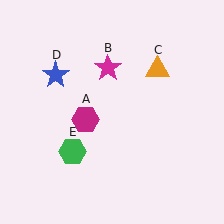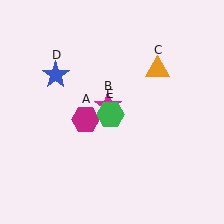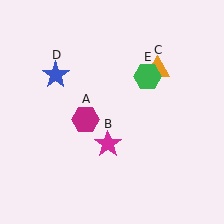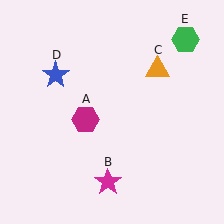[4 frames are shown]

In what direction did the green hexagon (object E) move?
The green hexagon (object E) moved up and to the right.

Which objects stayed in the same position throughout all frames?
Magenta hexagon (object A) and orange triangle (object C) and blue star (object D) remained stationary.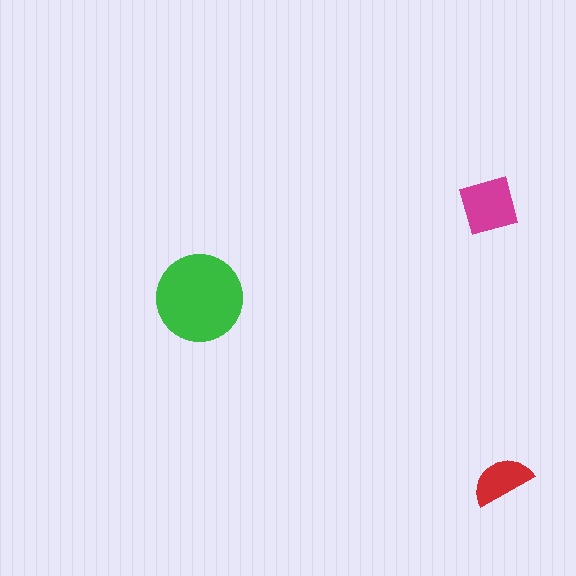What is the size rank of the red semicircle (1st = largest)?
3rd.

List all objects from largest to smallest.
The green circle, the magenta diamond, the red semicircle.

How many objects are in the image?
There are 3 objects in the image.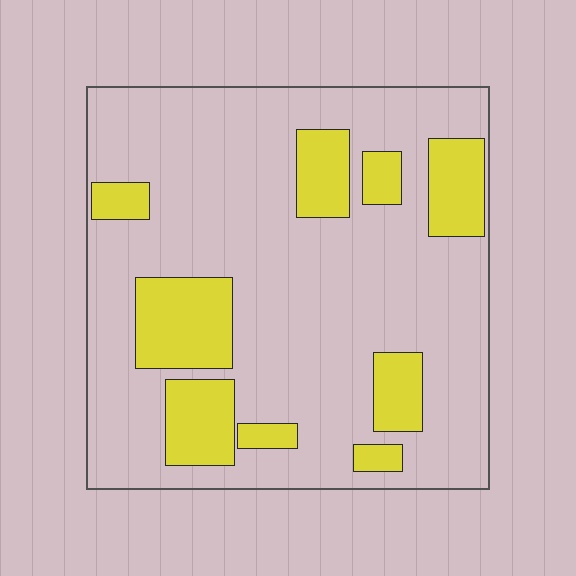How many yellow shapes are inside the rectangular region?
9.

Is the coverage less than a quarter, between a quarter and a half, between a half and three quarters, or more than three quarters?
Less than a quarter.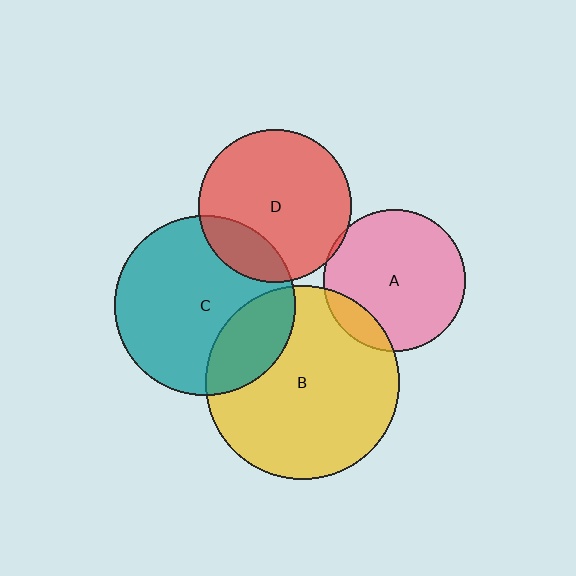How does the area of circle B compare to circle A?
Approximately 1.9 times.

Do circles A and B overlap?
Yes.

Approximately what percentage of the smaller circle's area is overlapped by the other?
Approximately 15%.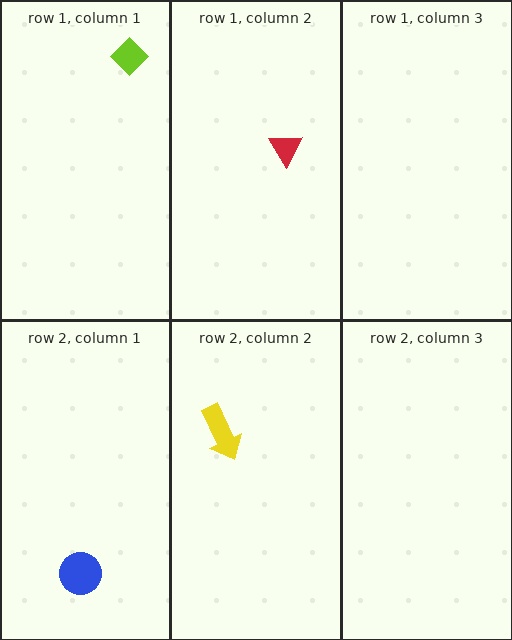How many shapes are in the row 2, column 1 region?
1.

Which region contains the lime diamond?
The row 1, column 1 region.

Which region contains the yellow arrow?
The row 2, column 2 region.